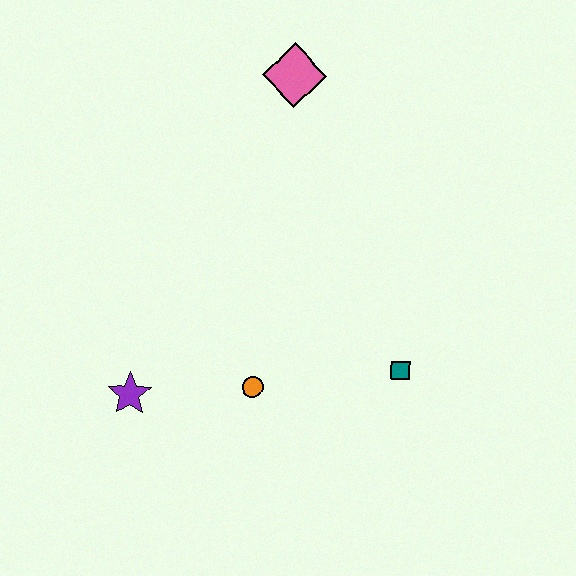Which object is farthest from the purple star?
The pink diamond is farthest from the purple star.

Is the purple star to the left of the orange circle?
Yes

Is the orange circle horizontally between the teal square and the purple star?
Yes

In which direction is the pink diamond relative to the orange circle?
The pink diamond is above the orange circle.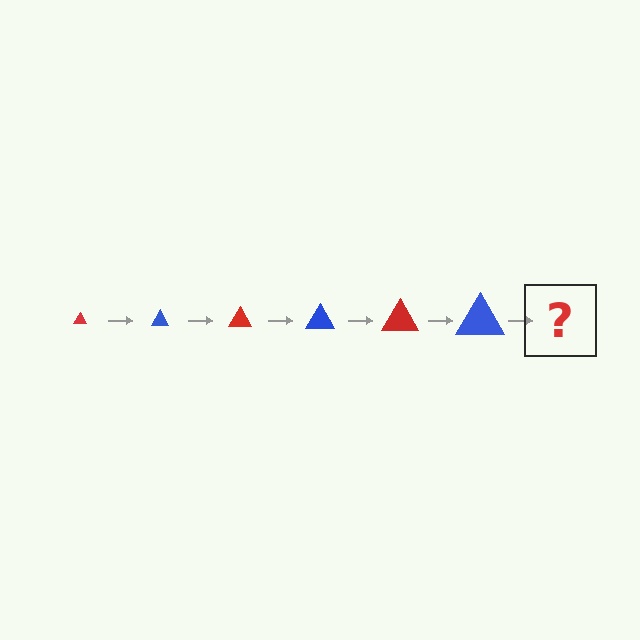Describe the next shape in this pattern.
It should be a red triangle, larger than the previous one.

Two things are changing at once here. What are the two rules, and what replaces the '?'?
The two rules are that the triangle grows larger each step and the color cycles through red and blue. The '?' should be a red triangle, larger than the previous one.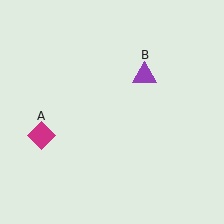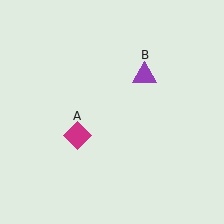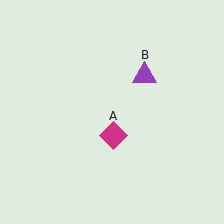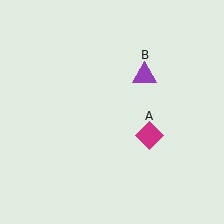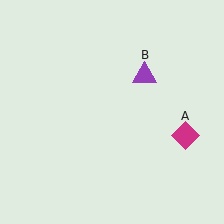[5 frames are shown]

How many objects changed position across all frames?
1 object changed position: magenta diamond (object A).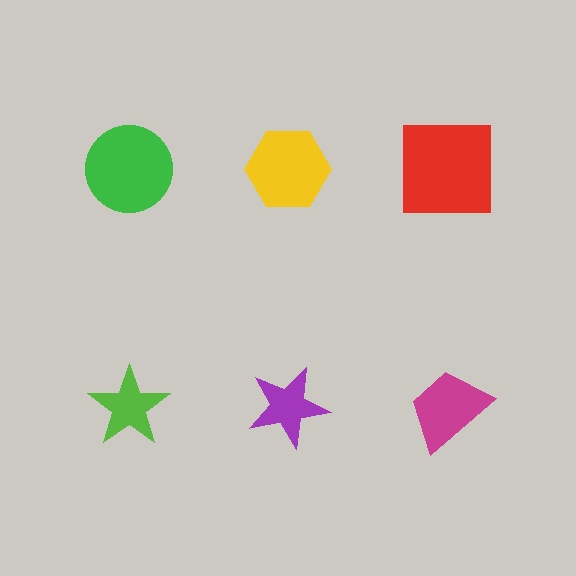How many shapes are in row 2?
3 shapes.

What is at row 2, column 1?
A lime star.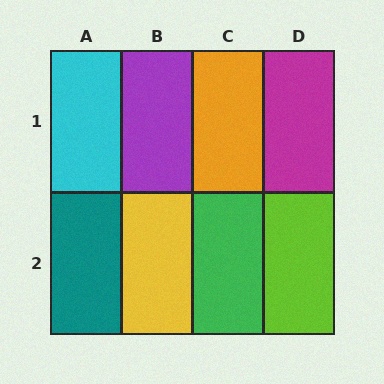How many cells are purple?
1 cell is purple.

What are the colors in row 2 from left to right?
Teal, yellow, green, lime.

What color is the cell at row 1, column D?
Magenta.